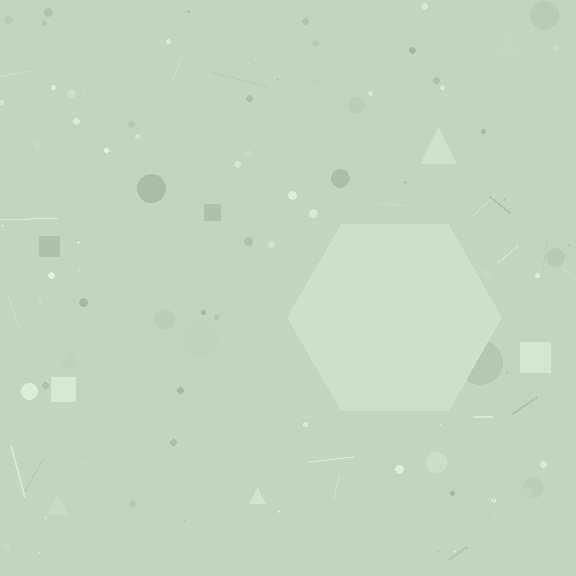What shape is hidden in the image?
A hexagon is hidden in the image.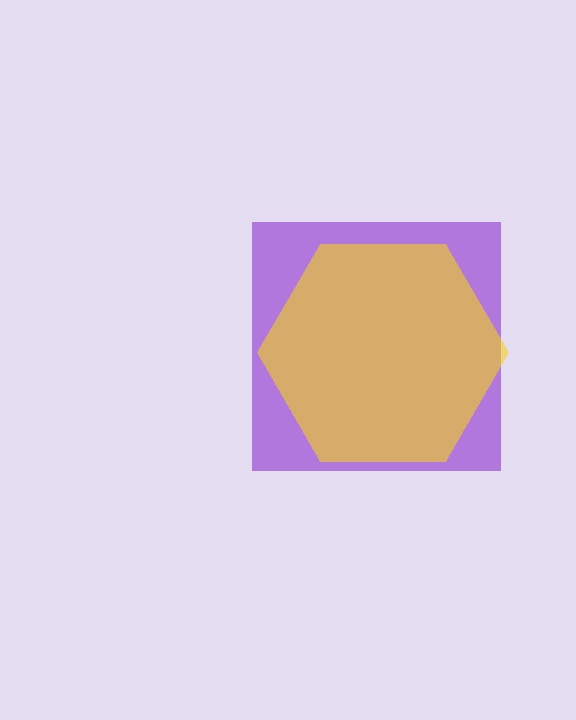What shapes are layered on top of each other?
The layered shapes are: a purple square, a yellow hexagon.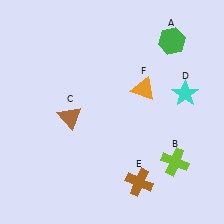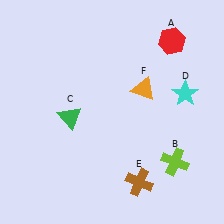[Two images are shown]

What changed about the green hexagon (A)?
In Image 1, A is green. In Image 2, it changed to red.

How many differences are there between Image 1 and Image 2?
There are 2 differences between the two images.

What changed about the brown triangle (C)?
In Image 1, C is brown. In Image 2, it changed to green.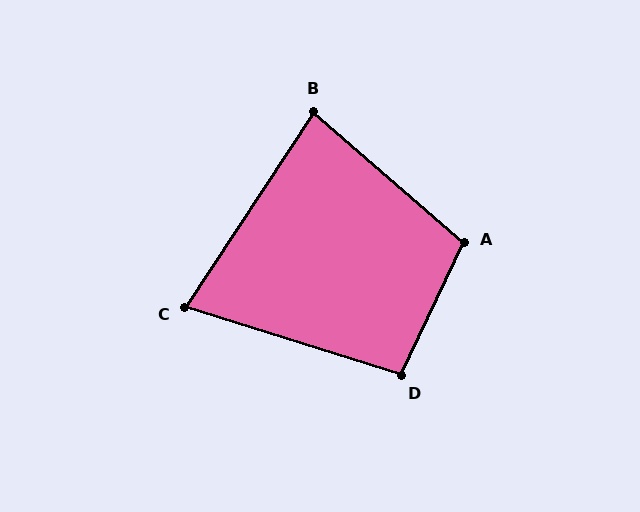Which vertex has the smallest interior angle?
C, at approximately 74 degrees.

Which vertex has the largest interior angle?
A, at approximately 106 degrees.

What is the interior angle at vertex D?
Approximately 98 degrees (obtuse).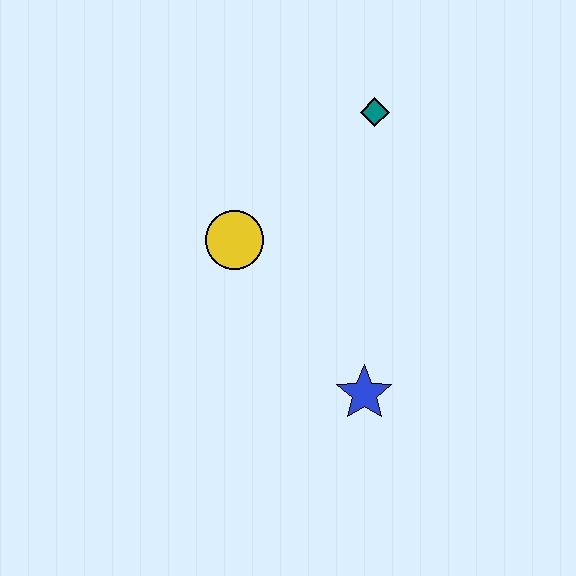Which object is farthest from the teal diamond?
The blue star is farthest from the teal diamond.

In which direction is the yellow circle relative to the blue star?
The yellow circle is above the blue star.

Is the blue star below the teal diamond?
Yes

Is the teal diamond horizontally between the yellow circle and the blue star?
No